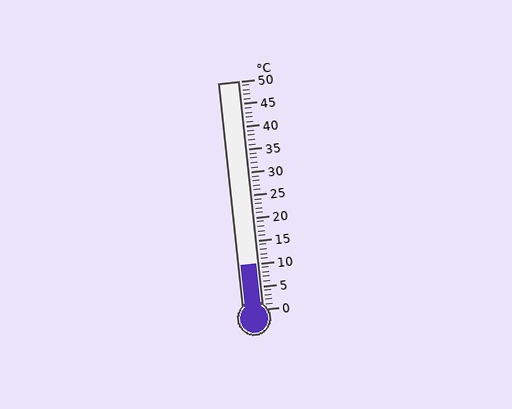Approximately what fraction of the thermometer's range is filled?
The thermometer is filled to approximately 20% of its range.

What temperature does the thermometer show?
The thermometer shows approximately 10°C.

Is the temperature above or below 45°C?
The temperature is below 45°C.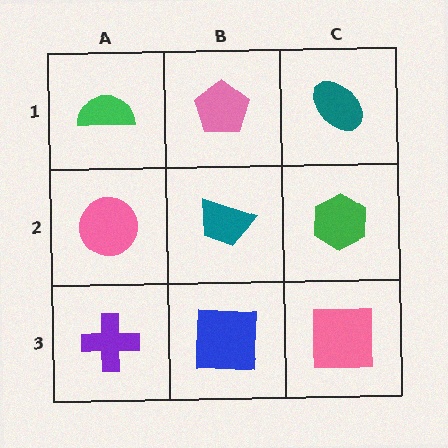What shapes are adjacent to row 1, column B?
A teal trapezoid (row 2, column B), a green semicircle (row 1, column A), a teal ellipse (row 1, column C).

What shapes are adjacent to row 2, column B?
A pink pentagon (row 1, column B), a blue square (row 3, column B), a pink circle (row 2, column A), a green hexagon (row 2, column C).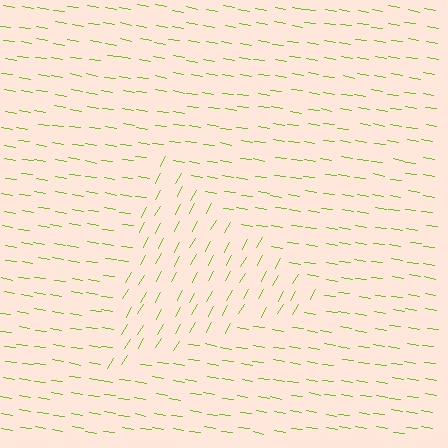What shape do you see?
I see a triangle.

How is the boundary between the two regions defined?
The boundary is defined purely by a change in line orientation (approximately 70 degrees difference). All lines are the same color and thickness.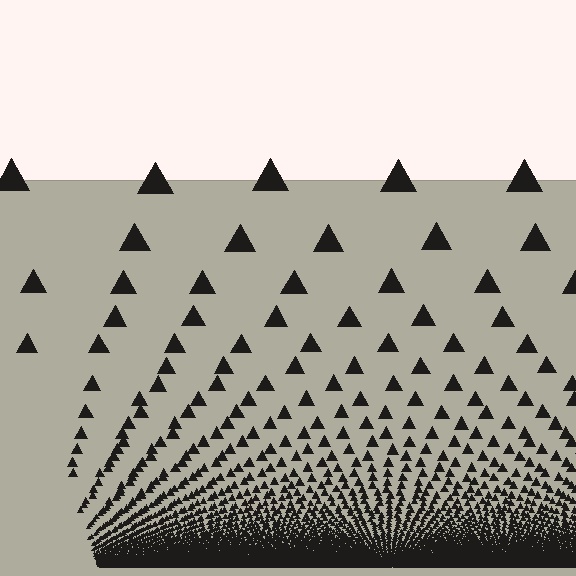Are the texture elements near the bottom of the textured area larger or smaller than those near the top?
Smaller. The gradient is inverted — elements near the bottom are smaller and denser.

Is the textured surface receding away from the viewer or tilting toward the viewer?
The surface appears to tilt toward the viewer. Texture elements get larger and sparser toward the top.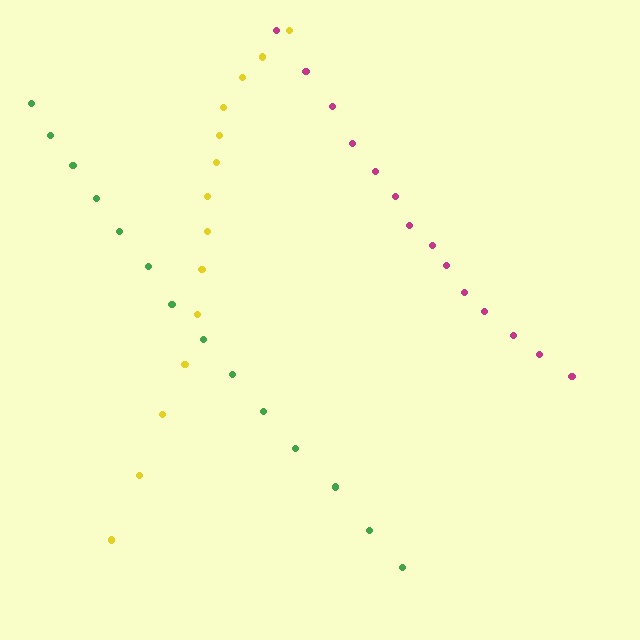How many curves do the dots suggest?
There are 3 distinct paths.